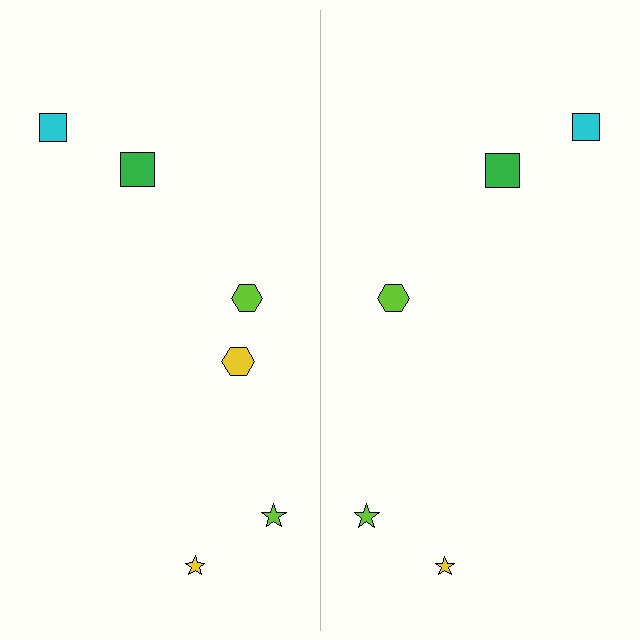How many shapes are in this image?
There are 11 shapes in this image.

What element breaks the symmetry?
A yellow hexagon is missing from the right side.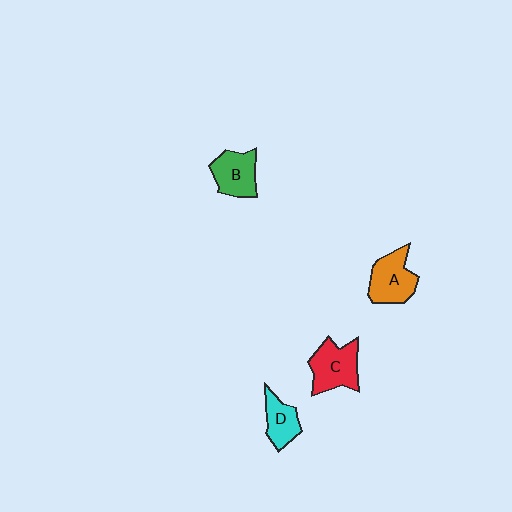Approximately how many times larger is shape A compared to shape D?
Approximately 1.4 times.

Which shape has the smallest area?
Shape D (cyan).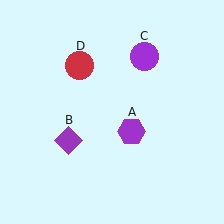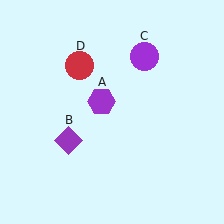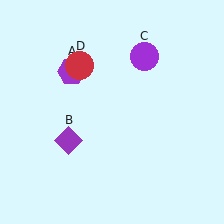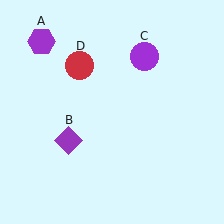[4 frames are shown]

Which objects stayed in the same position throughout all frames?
Purple diamond (object B) and purple circle (object C) and red circle (object D) remained stationary.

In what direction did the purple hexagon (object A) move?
The purple hexagon (object A) moved up and to the left.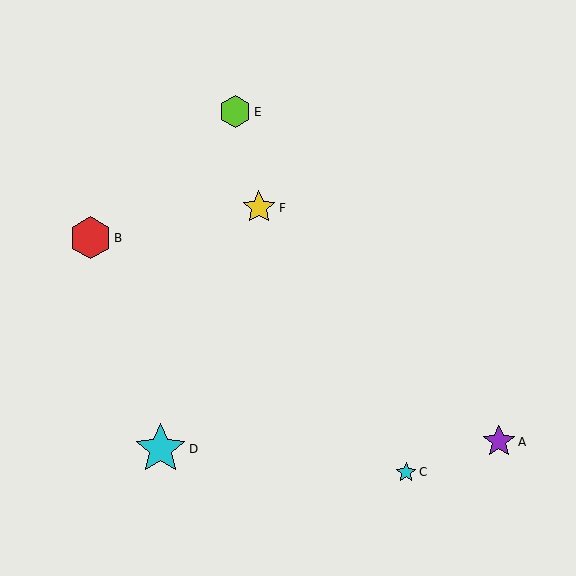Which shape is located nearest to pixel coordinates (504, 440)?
The purple star (labeled A) at (499, 442) is nearest to that location.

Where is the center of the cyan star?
The center of the cyan star is at (406, 472).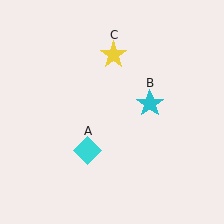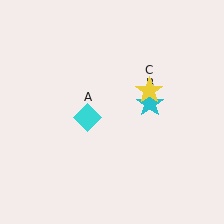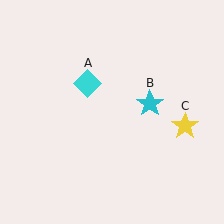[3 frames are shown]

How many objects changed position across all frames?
2 objects changed position: cyan diamond (object A), yellow star (object C).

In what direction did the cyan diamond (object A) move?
The cyan diamond (object A) moved up.